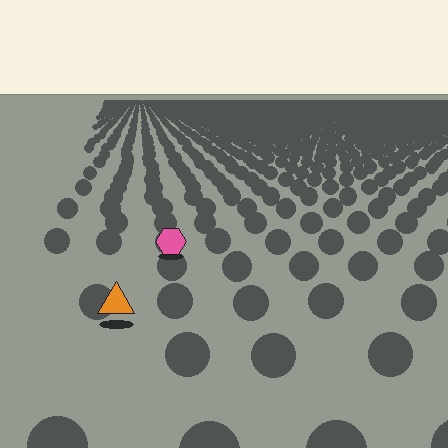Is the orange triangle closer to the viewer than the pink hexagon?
Yes. The orange triangle is closer — you can tell from the texture gradient: the ground texture is coarser near it.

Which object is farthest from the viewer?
The pink hexagon is farthest from the viewer. It appears smaller and the ground texture around it is denser.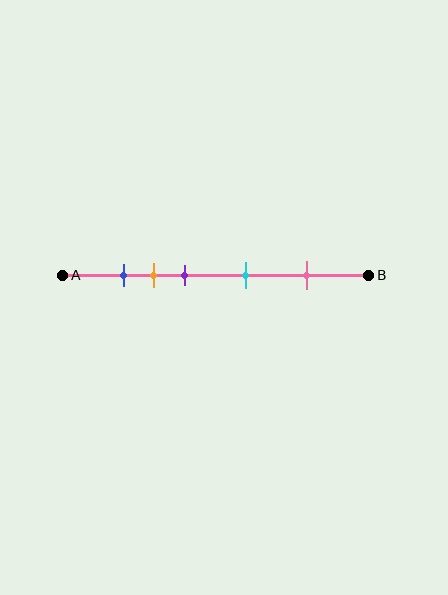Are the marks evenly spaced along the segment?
No, the marks are not evenly spaced.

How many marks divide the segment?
There are 5 marks dividing the segment.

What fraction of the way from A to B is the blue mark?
The blue mark is approximately 20% (0.2) of the way from A to B.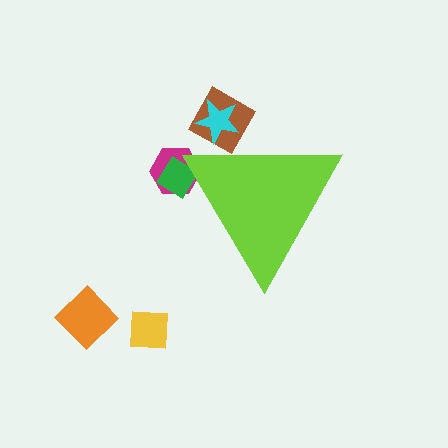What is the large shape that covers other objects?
A lime triangle.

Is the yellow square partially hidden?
No, the yellow square is fully visible.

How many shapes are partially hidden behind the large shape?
4 shapes are partially hidden.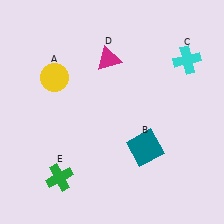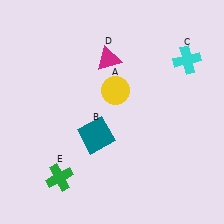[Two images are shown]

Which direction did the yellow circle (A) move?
The yellow circle (A) moved right.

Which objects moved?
The objects that moved are: the yellow circle (A), the teal square (B).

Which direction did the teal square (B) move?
The teal square (B) moved left.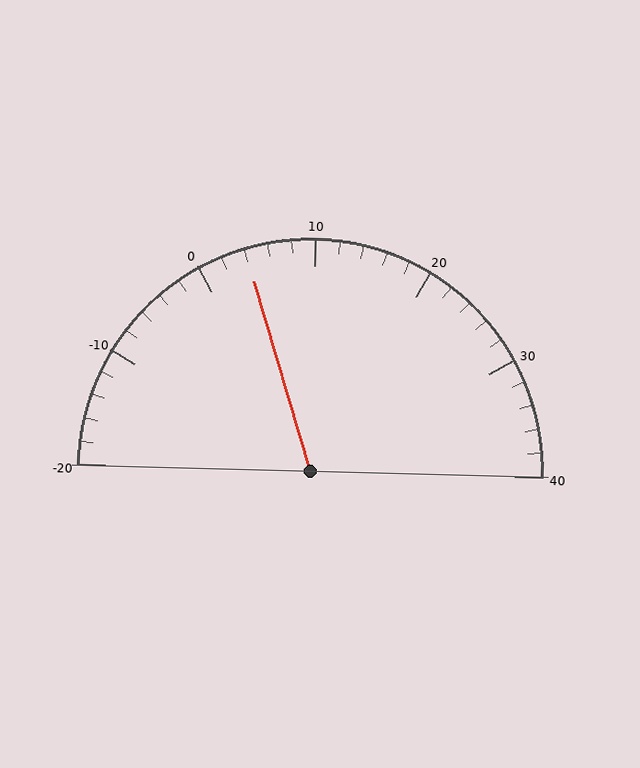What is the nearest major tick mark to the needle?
The nearest major tick mark is 0.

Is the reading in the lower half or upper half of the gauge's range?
The reading is in the lower half of the range (-20 to 40).